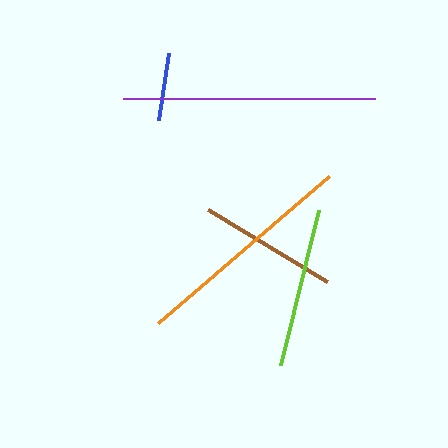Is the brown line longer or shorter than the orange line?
The orange line is longer than the brown line.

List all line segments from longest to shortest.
From longest to shortest: purple, orange, lime, brown, blue.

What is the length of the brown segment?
The brown segment is approximately 138 pixels long.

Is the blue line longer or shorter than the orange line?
The orange line is longer than the blue line.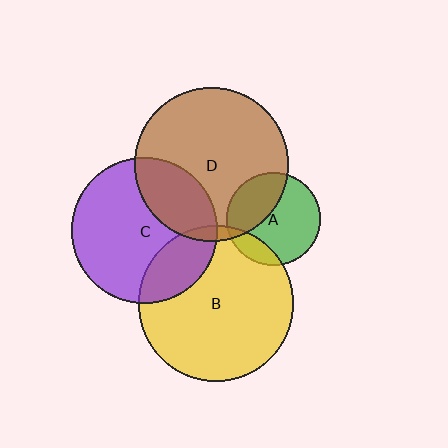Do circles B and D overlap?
Yes.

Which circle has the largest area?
Circle B (yellow).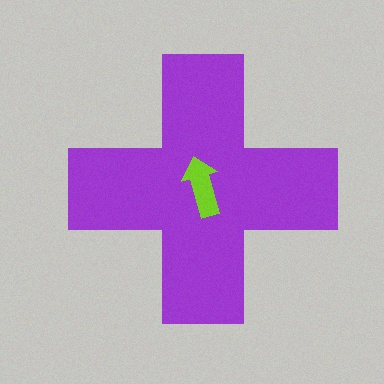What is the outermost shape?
The purple cross.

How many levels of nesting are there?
2.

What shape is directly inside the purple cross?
The lime arrow.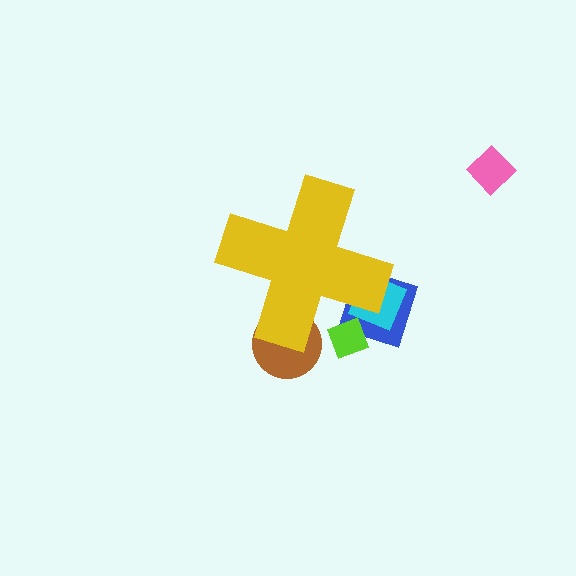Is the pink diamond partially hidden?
No, the pink diamond is fully visible.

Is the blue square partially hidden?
Yes, the blue square is partially hidden behind the yellow cross.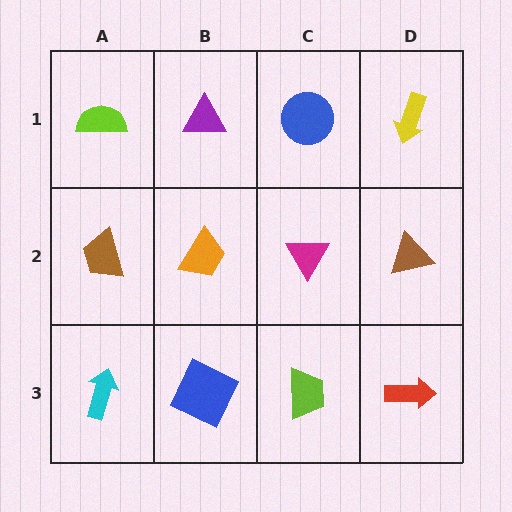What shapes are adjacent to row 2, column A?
A lime semicircle (row 1, column A), a cyan arrow (row 3, column A), an orange trapezoid (row 2, column B).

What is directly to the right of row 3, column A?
A blue square.